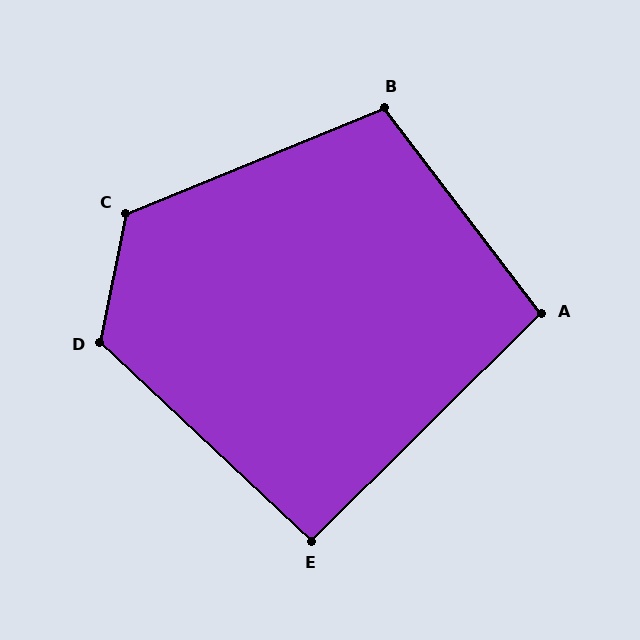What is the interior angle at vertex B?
Approximately 105 degrees (obtuse).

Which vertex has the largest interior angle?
C, at approximately 124 degrees.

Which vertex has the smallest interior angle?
E, at approximately 92 degrees.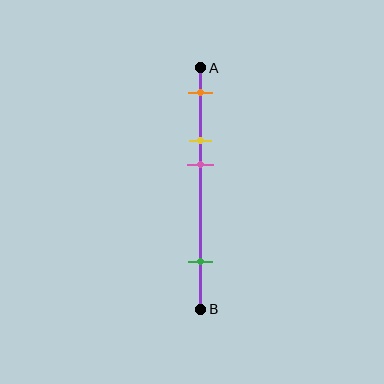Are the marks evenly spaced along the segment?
No, the marks are not evenly spaced.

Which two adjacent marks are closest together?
The yellow and pink marks are the closest adjacent pair.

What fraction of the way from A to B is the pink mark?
The pink mark is approximately 40% (0.4) of the way from A to B.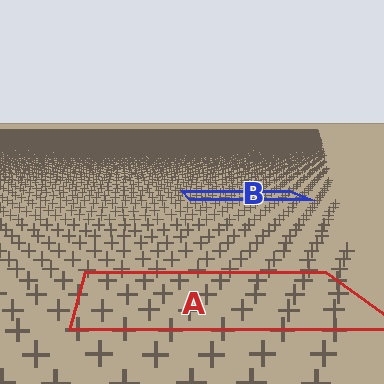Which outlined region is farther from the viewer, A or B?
Region B is farther from the viewer — the texture elements inside it appear smaller and more densely packed.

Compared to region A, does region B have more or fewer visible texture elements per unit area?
Region B has more texture elements per unit area — they are packed more densely because it is farther away.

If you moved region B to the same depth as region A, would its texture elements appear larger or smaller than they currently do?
They would appear larger. At a closer depth, the same texture elements are projected at a bigger on-screen size.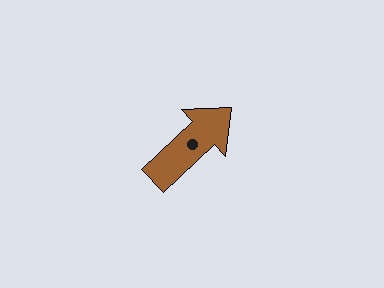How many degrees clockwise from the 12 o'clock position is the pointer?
Approximately 47 degrees.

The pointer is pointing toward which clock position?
Roughly 2 o'clock.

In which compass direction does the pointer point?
Northeast.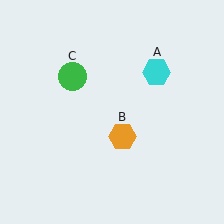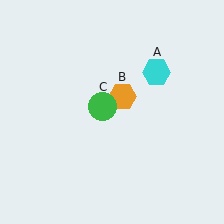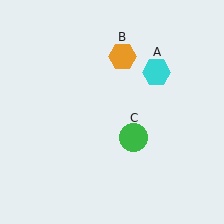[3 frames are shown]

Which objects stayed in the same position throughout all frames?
Cyan hexagon (object A) remained stationary.